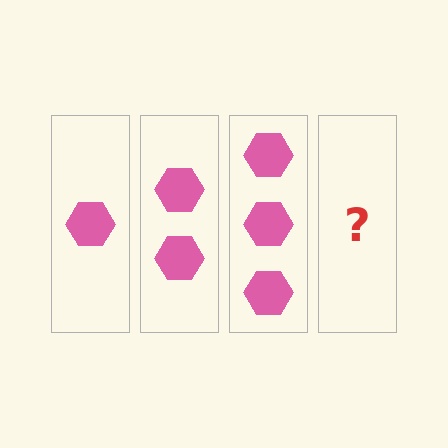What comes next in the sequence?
The next element should be 4 hexagons.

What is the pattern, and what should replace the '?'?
The pattern is that each step adds one more hexagon. The '?' should be 4 hexagons.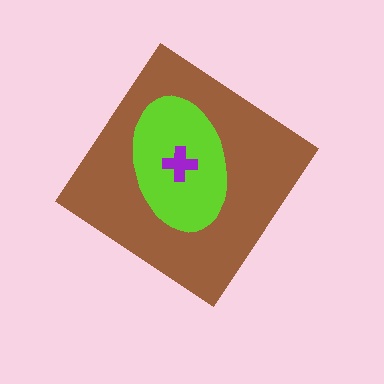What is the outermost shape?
The brown diamond.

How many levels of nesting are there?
3.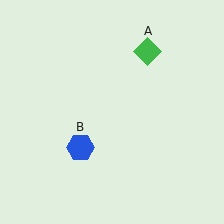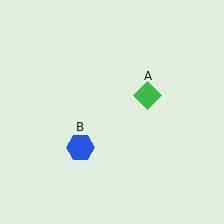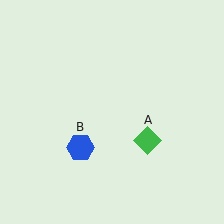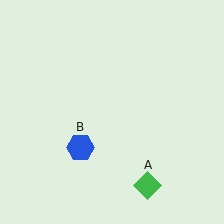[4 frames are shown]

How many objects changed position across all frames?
1 object changed position: green diamond (object A).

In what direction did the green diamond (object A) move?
The green diamond (object A) moved down.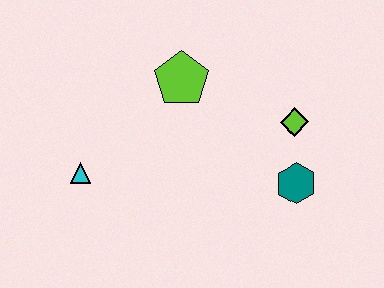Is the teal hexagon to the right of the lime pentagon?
Yes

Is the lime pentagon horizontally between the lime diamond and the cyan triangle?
Yes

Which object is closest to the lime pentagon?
The lime diamond is closest to the lime pentagon.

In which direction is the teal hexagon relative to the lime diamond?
The teal hexagon is below the lime diamond.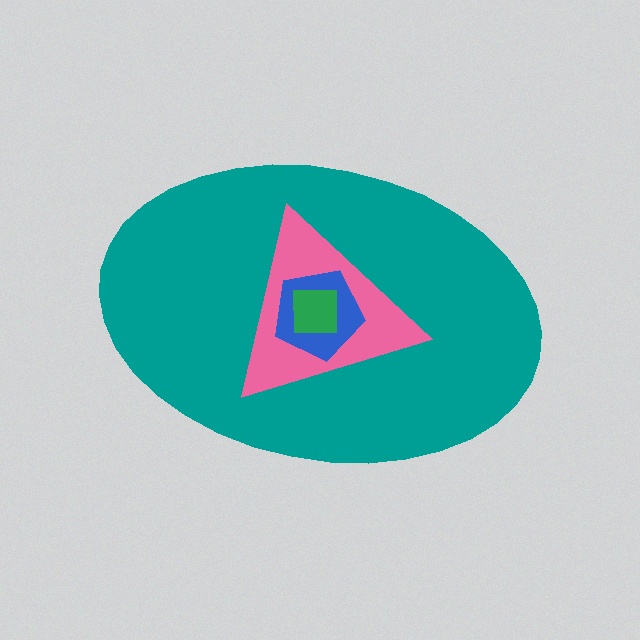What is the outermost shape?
The teal ellipse.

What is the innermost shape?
The green square.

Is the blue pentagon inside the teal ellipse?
Yes.